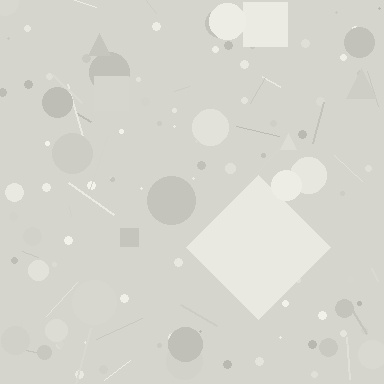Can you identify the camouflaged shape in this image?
The camouflaged shape is a diamond.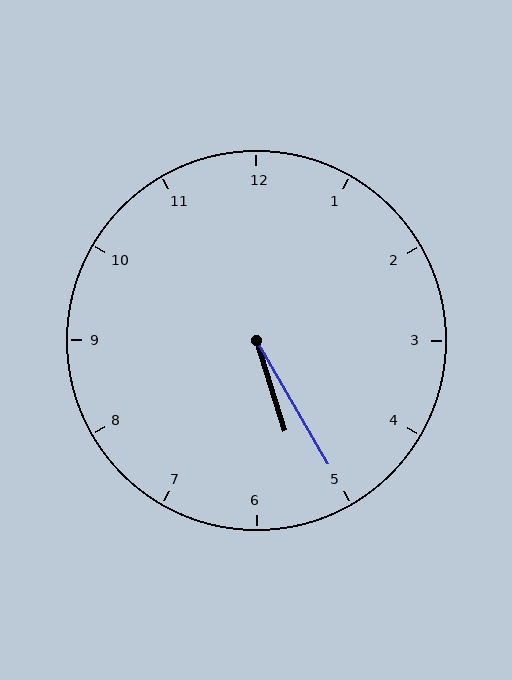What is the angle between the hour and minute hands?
Approximately 12 degrees.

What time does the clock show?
5:25.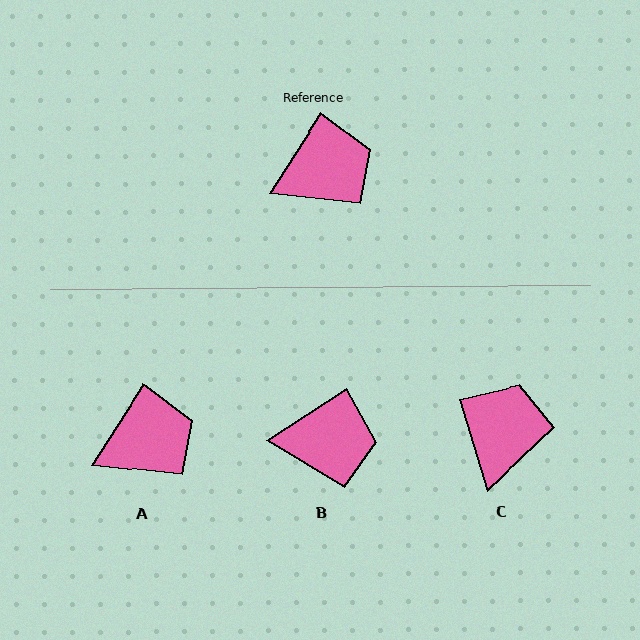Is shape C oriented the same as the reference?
No, it is off by about 50 degrees.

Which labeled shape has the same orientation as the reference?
A.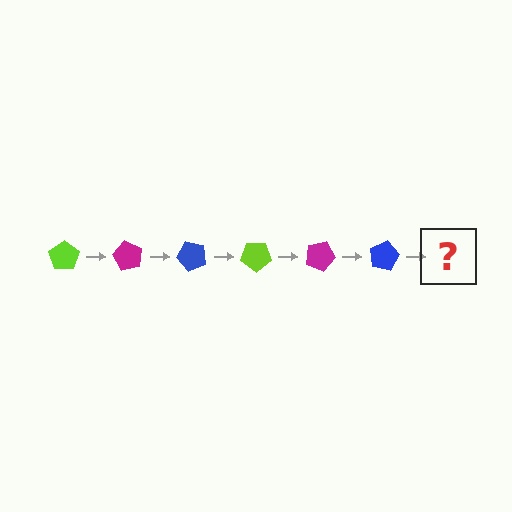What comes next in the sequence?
The next element should be a lime pentagon, rotated 360 degrees from the start.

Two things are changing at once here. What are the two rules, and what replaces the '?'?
The two rules are that it rotates 60 degrees each step and the color cycles through lime, magenta, and blue. The '?' should be a lime pentagon, rotated 360 degrees from the start.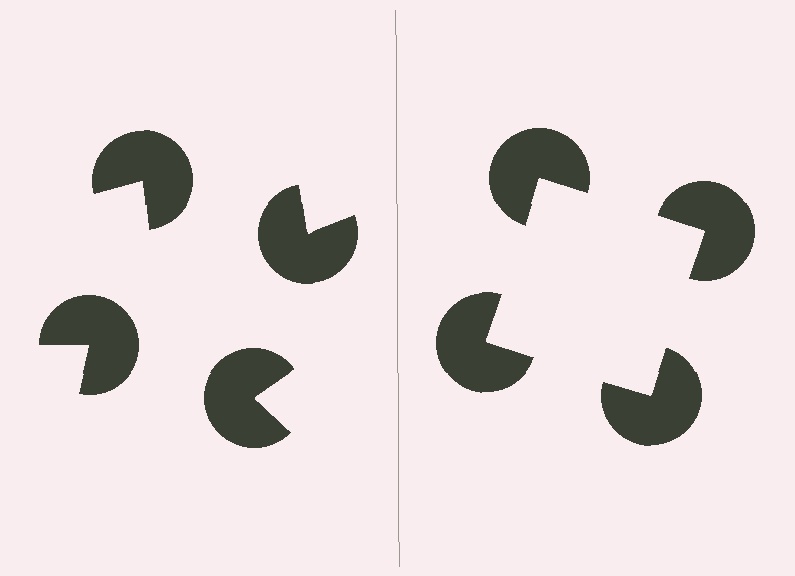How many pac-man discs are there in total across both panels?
8 — 4 on each side.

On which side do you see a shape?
An illusory square appears on the right side. On the left side the wedge cuts are rotated, so no coherent shape forms.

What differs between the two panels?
The pac-man discs are positioned identically on both sides; only the wedge orientations differ. On the right they align to a square; on the left they are misaligned.